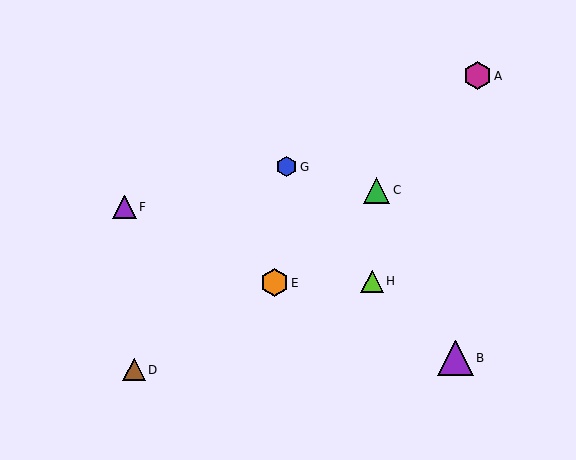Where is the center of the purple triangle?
The center of the purple triangle is at (124, 207).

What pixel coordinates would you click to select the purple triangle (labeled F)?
Click at (124, 207) to select the purple triangle F.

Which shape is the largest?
The purple triangle (labeled B) is the largest.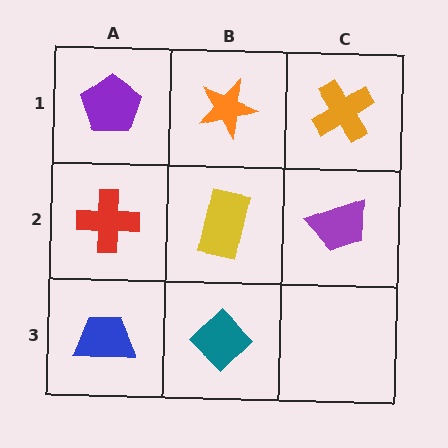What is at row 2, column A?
A red cross.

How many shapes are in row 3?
2 shapes.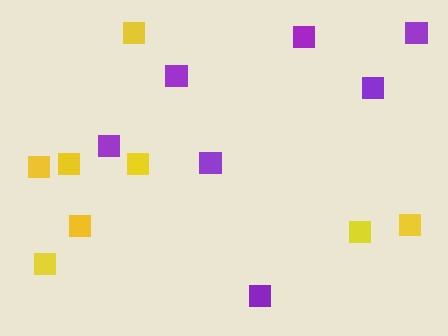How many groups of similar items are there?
There are 2 groups: one group of yellow squares (8) and one group of purple squares (7).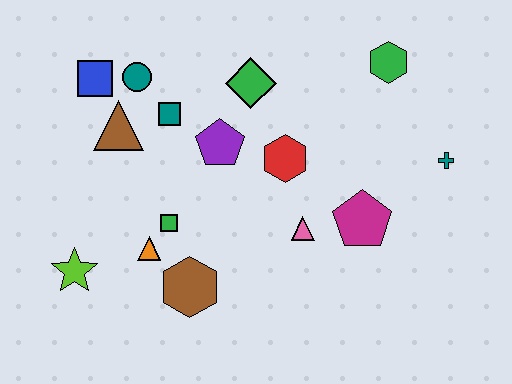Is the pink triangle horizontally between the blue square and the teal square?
No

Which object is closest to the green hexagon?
The teal cross is closest to the green hexagon.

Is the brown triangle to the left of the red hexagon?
Yes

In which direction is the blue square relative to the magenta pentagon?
The blue square is to the left of the magenta pentagon.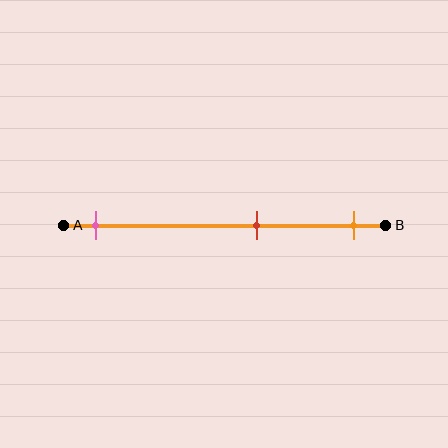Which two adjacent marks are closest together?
The red and orange marks are the closest adjacent pair.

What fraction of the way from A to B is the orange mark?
The orange mark is approximately 90% (0.9) of the way from A to B.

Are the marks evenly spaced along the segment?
No, the marks are not evenly spaced.